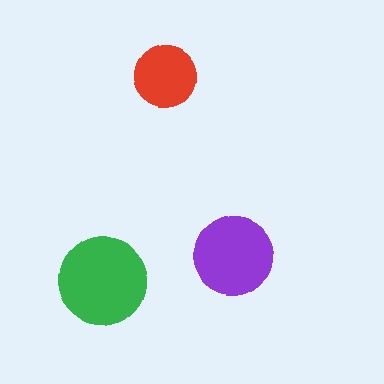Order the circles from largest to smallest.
the green one, the purple one, the red one.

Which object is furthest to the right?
The purple circle is rightmost.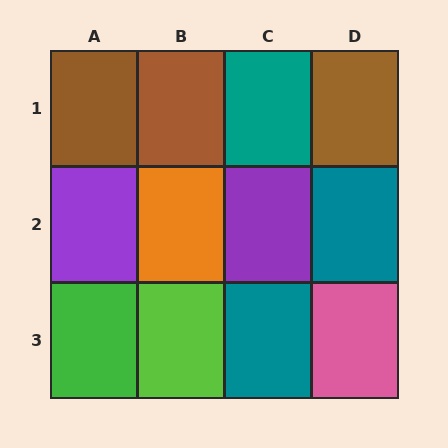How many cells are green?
1 cell is green.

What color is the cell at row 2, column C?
Purple.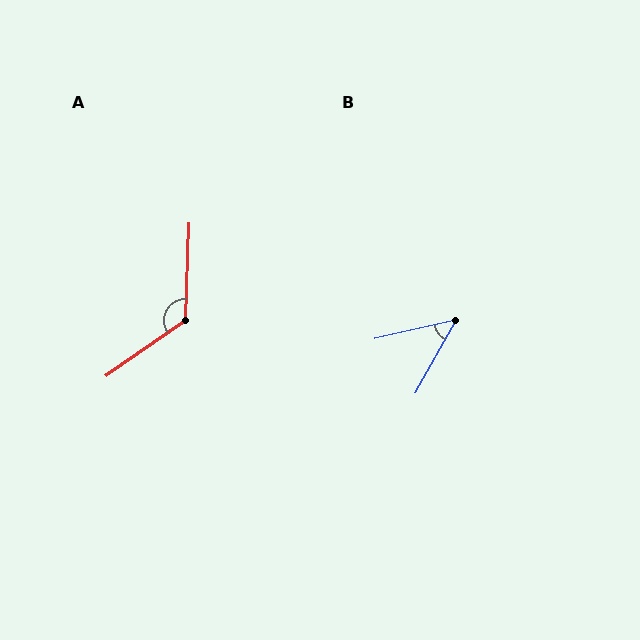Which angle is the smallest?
B, at approximately 48 degrees.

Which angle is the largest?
A, at approximately 127 degrees.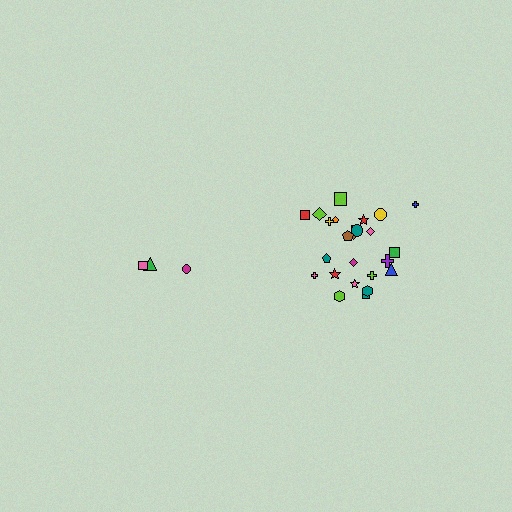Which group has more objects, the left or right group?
The right group.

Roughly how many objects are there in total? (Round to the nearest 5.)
Roughly 30 objects in total.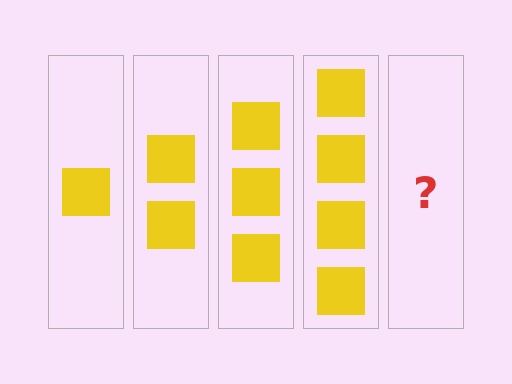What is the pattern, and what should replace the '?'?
The pattern is that each step adds one more square. The '?' should be 5 squares.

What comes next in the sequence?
The next element should be 5 squares.